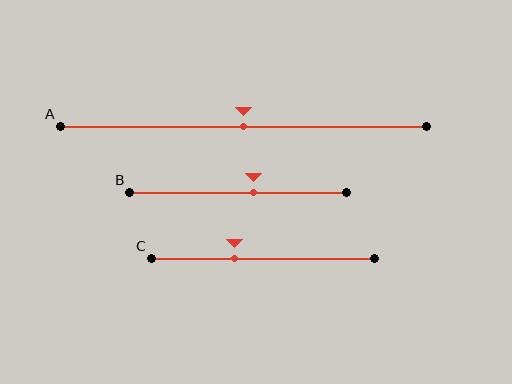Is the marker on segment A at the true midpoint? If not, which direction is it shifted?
Yes, the marker on segment A is at the true midpoint.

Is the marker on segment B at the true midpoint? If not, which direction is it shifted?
No, the marker on segment B is shifted to the right by about 7% of the segment length.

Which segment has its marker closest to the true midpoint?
Segment A has its marker closest to the true midpoint.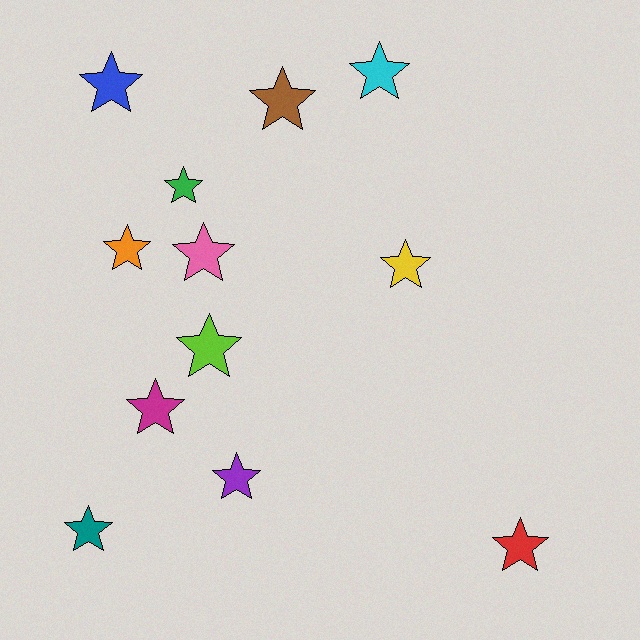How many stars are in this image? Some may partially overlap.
There are 12 stars.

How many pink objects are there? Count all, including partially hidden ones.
There is 1 pink object.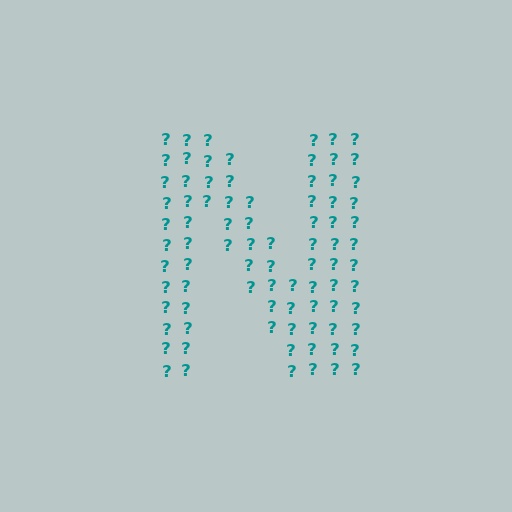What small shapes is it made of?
It is made of small question marks.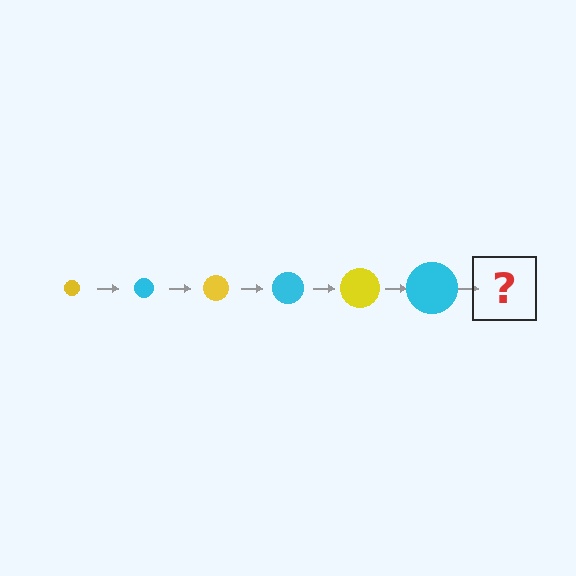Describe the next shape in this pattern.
It should be a yellow circle, larger than the previous one.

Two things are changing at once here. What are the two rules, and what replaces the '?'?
The two rules are that the circle grows larger each step and the color cycles through yellow and cyan. The '?' should be a yellow circle, larger than the previous one.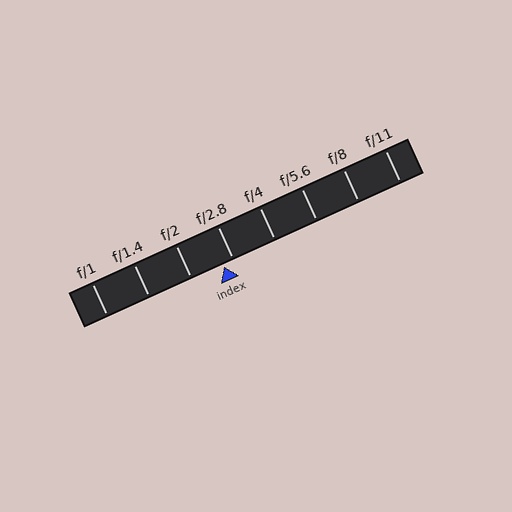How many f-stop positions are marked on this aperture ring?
There are 8 f-stop positions marked.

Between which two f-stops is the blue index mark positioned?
The index mark is between f/2 and f/2.8.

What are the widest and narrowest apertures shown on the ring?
The widest aperture shown is f/1 and the narrowest is f/11.